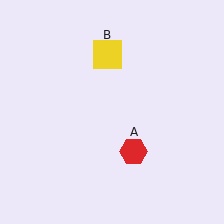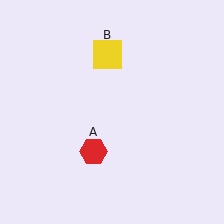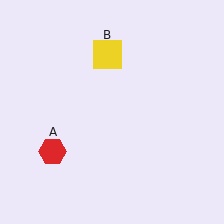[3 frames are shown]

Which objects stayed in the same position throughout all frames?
Yellow square (object B) remained stationary.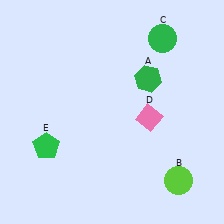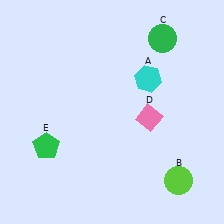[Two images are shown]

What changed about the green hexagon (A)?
In Image 1, A is green. In Image 2, it changed to cyan.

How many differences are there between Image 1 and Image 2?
There is 1 difference between the two images.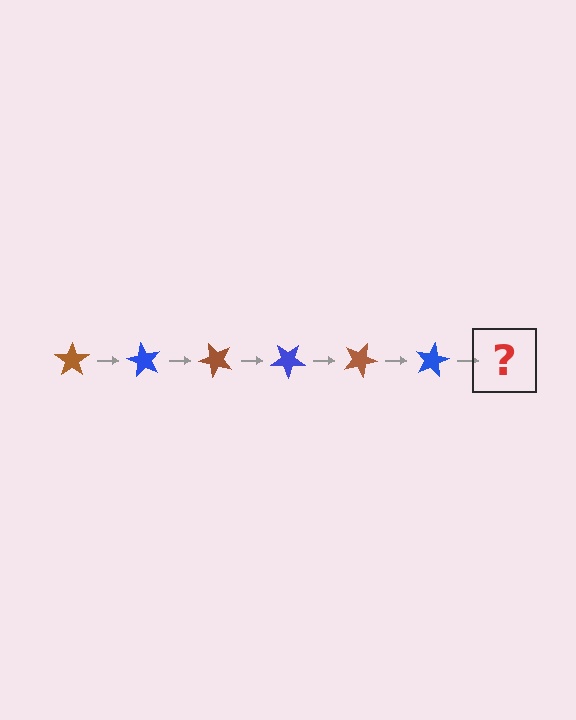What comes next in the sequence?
The next element should be a brown star, rotated 360 degrees from the start.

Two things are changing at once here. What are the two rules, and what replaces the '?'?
The two rules are that it rotates 60 degrees each step and the color cycles through brown and blue. The '?' should be a brown star, rotated 360 degrees from the start.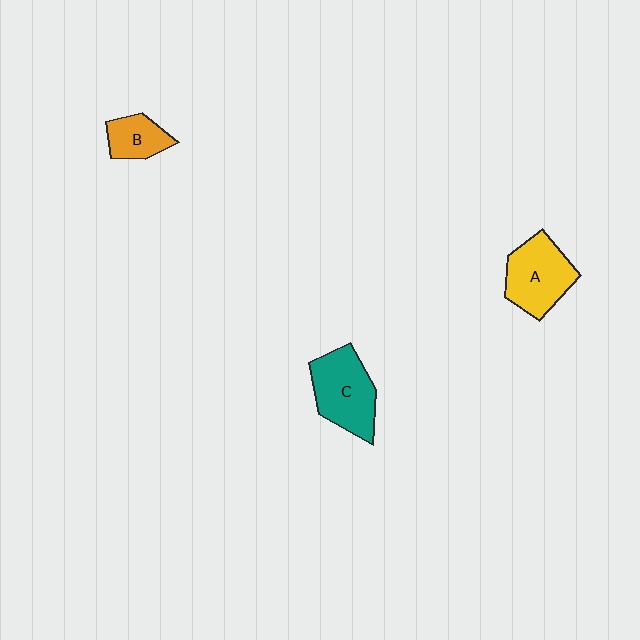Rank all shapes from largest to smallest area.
From largest to smallest: C (teal), A (yellow), B (orange).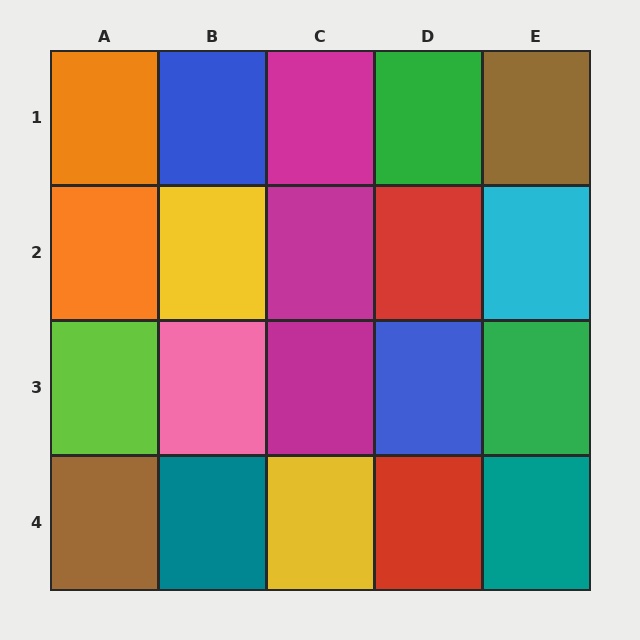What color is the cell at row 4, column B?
Teal.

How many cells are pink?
1 cell is pink.